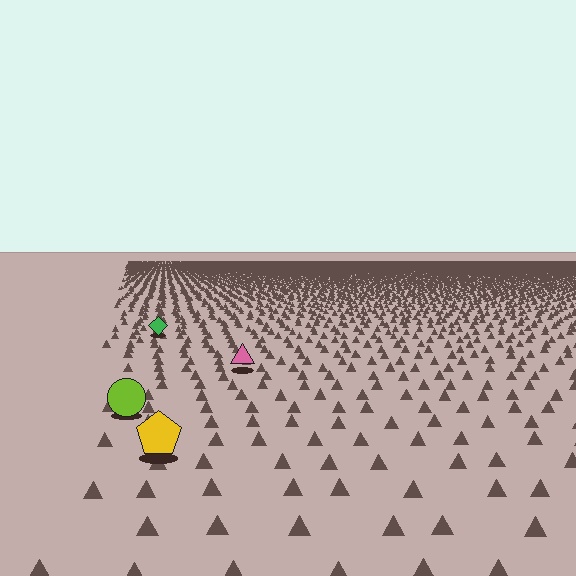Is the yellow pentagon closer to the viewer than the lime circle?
Yes. The yellow pentagon is closer — you can tell from the texture gradient: the ground texture is coarser near it.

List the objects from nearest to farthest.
From nearest to farthest: the yellow pentagon, the lime circle, the pink triangle, the green diamond.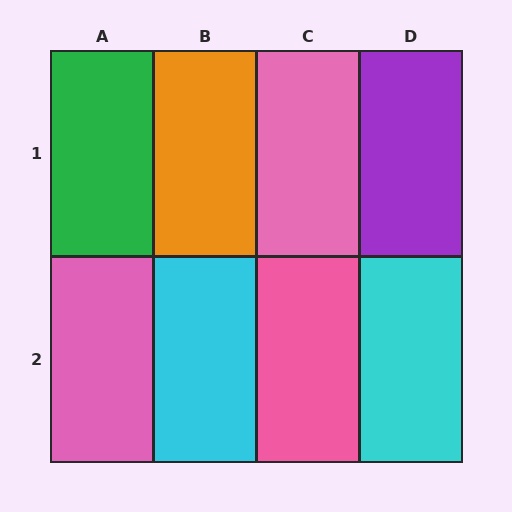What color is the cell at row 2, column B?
Cyan.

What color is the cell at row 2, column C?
Pink.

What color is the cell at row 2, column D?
Cyan.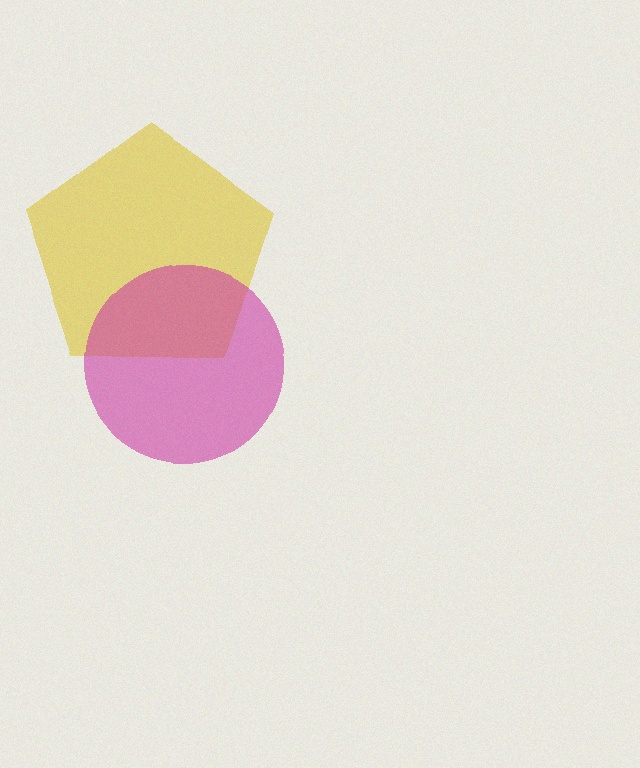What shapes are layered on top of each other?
The layered shapes are: a yellow pentagon, a magenta circle.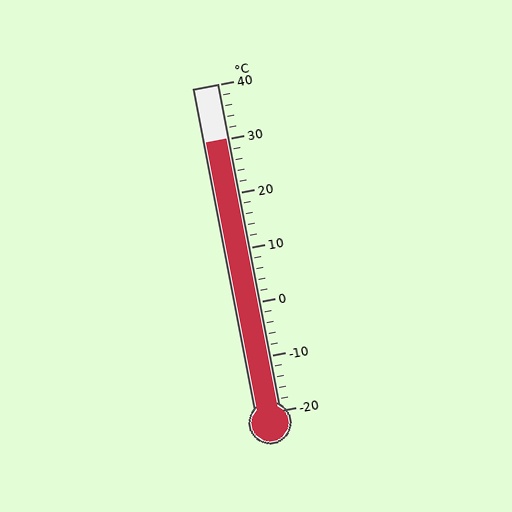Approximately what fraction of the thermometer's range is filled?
The thermometer is filled to approximately 85% of its range.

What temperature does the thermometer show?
The thermometer shows approximately 30°C.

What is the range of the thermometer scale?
The thermometer scale ranges from -20°C to 40°C.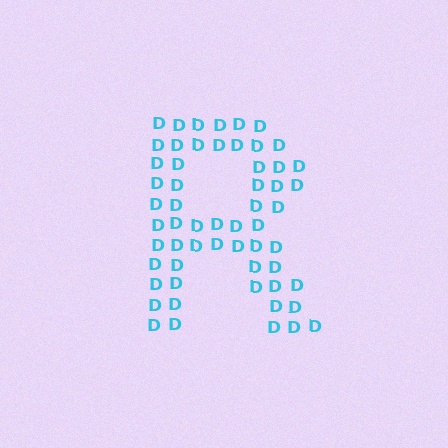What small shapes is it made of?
It is made of small letter D's.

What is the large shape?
The large shape is the letter R.